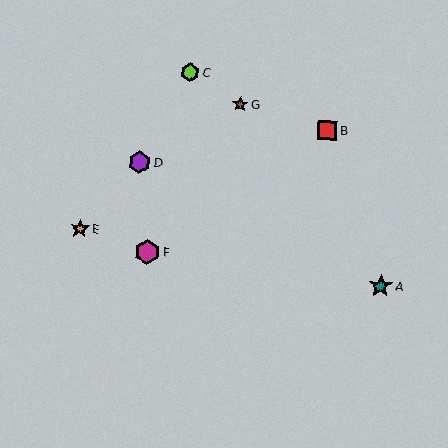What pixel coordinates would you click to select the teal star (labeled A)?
Click at (381, 286) to select the teal star A.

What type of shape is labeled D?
Shape D is a purple hexagon.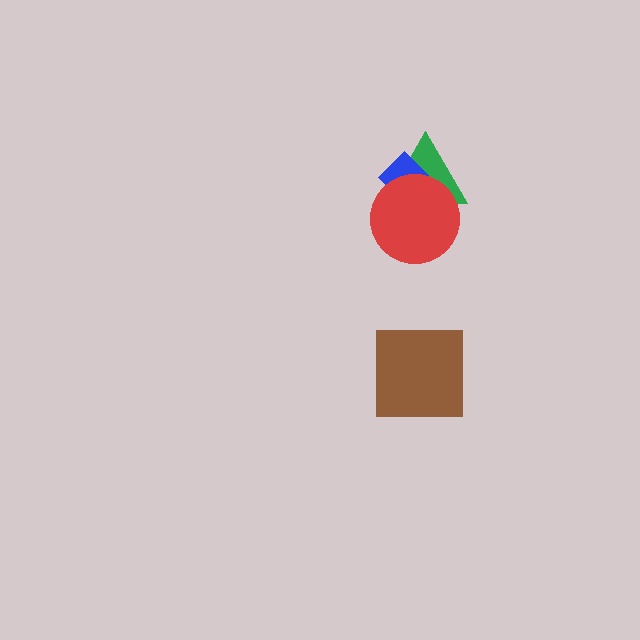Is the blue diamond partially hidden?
Yes, it is partially covered by another shape.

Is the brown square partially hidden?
No, no other shape covers it.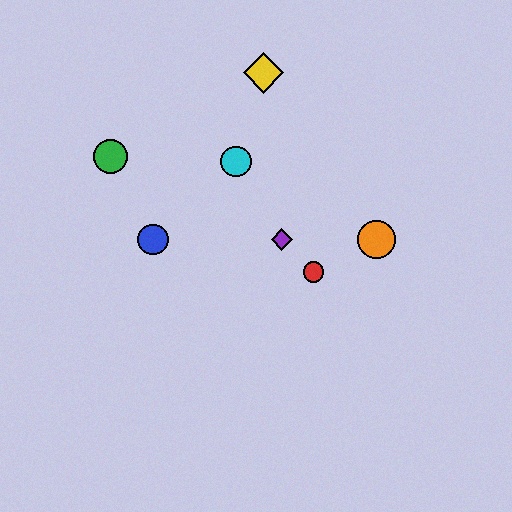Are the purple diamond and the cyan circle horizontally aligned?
No, the purple diamond is at y≈239 and the cyan circle is at y≈162.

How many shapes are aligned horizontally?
3 shapes (the blue circle, the purple diamond, the orange circle) are aligned horizontally.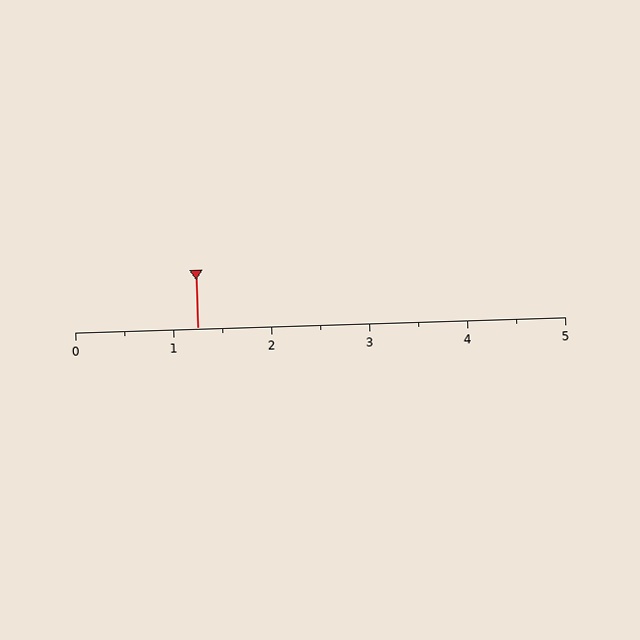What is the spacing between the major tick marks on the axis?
The major ticks are spaced 1 apart.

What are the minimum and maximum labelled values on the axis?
The axis runs from 0 to 5.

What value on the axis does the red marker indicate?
The marker indicates approximately 1.2.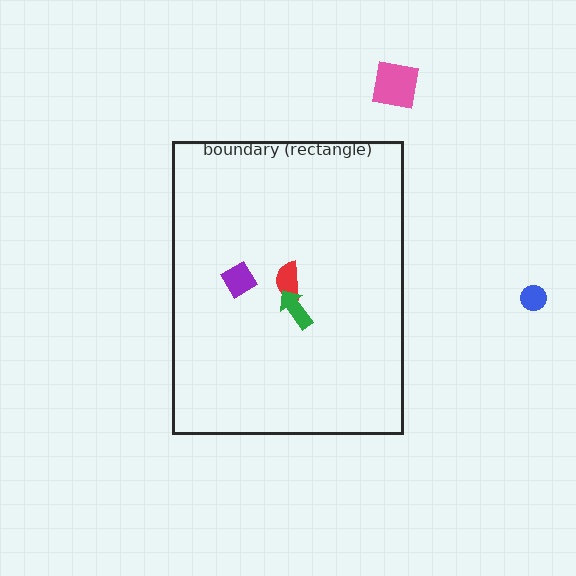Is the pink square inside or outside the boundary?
Outside.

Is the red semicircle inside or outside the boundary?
Inside.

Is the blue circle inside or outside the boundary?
Outside.